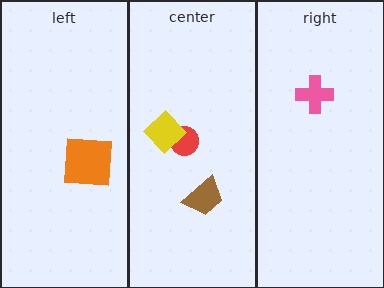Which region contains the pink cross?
The right region.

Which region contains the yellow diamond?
The center region.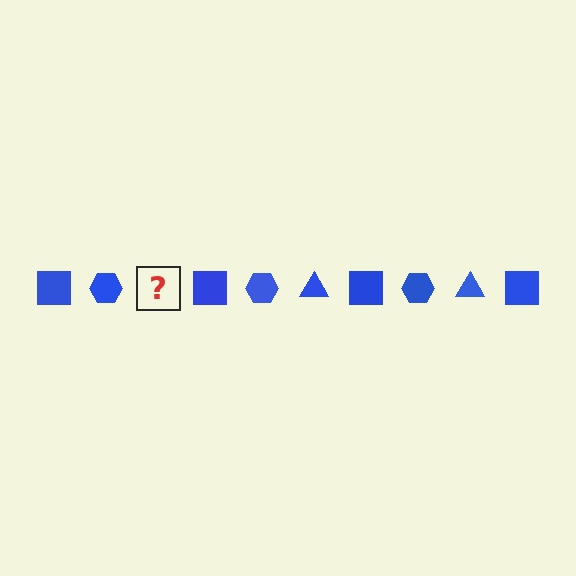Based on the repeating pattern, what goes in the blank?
The blank should be a blue triangle.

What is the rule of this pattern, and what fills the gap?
The rule is that the pattern cycles through square, hexagon, triangle shapes in blue. The gap should be filled with a blue triangle.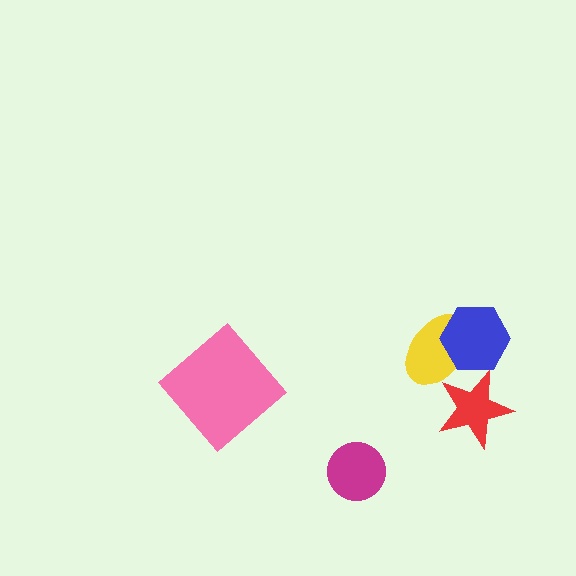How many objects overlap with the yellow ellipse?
2 objects overlap with the yellow ellipse.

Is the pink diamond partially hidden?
No, no other shape covers it.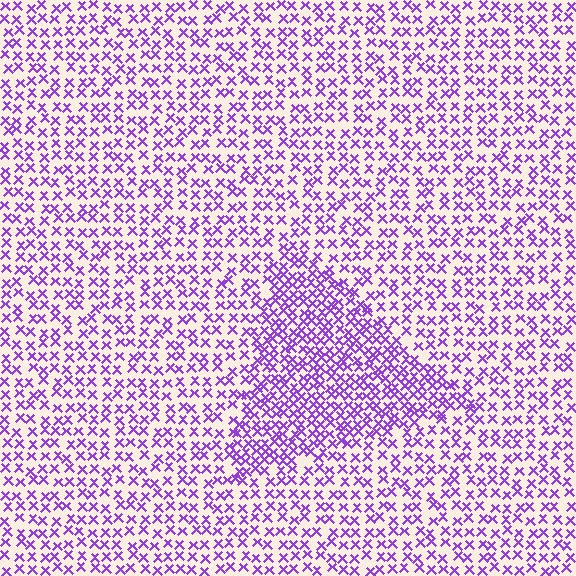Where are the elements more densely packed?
The elements are more densely packed inside the triangle boundary.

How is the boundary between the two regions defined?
The boundary is defined by a change in element density (approximately 1.8x ratio). All elements are the same color, size, and shape.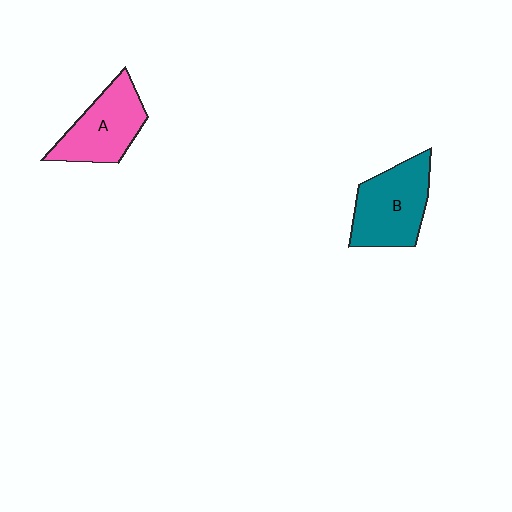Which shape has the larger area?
Shape B (teal).